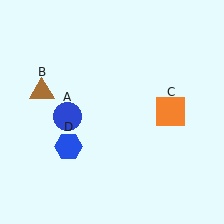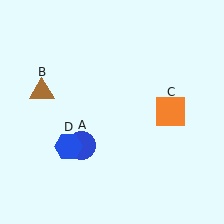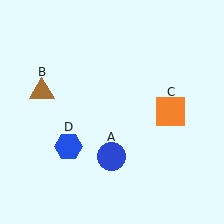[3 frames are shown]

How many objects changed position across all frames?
1 object changed position: blue circle (object A).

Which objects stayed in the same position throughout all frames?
Brown triangle (object B) and orange square (object C) and blue hexagon (object D) remained stationary.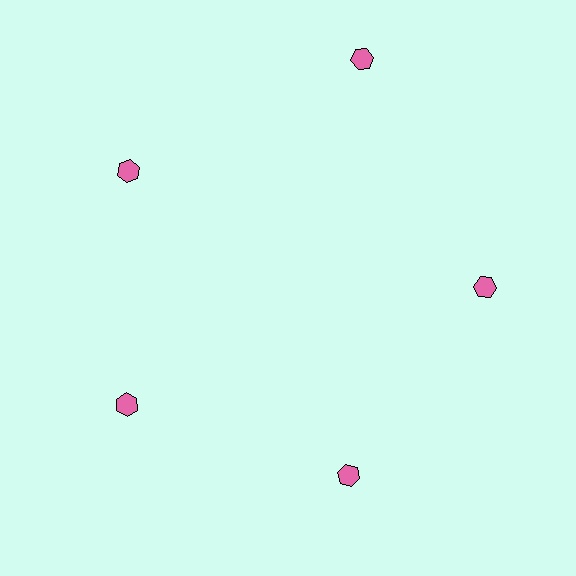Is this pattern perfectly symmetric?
No. The 5 pink hexagons are arranged in a ring, but one element near the 1 o'clock position is pushed outward from the center, breaking the 5-fold rotational symmetry.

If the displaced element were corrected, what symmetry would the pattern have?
It would have 5-fold rotational symmetry — the pattern would map onto itself every 72 degrees.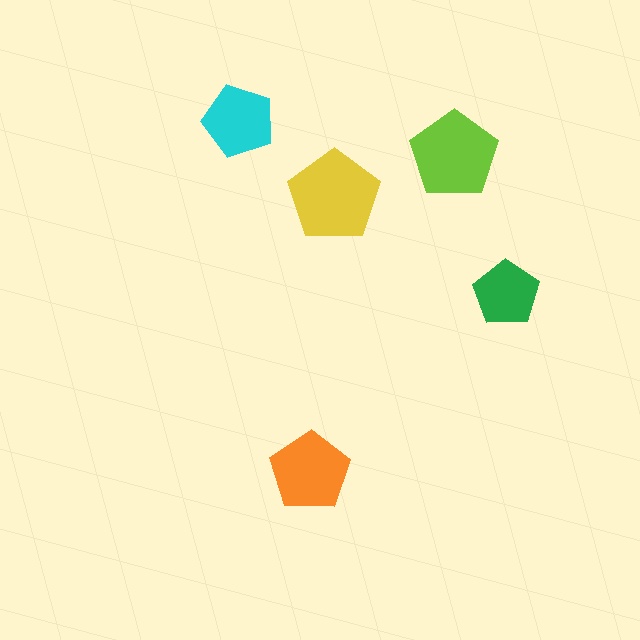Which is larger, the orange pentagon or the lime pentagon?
The lime one.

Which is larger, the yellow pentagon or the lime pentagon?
The yellow one.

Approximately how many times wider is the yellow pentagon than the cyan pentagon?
About 1.5 times wider.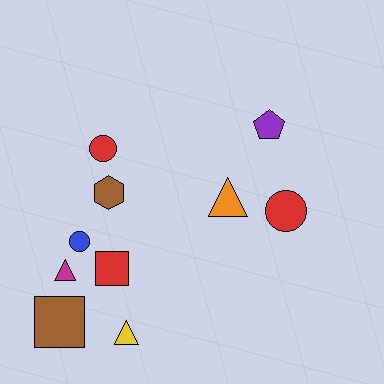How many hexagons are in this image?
There is 1 hexagon.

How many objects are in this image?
There are 10 objects.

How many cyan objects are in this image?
There are no cyan objects.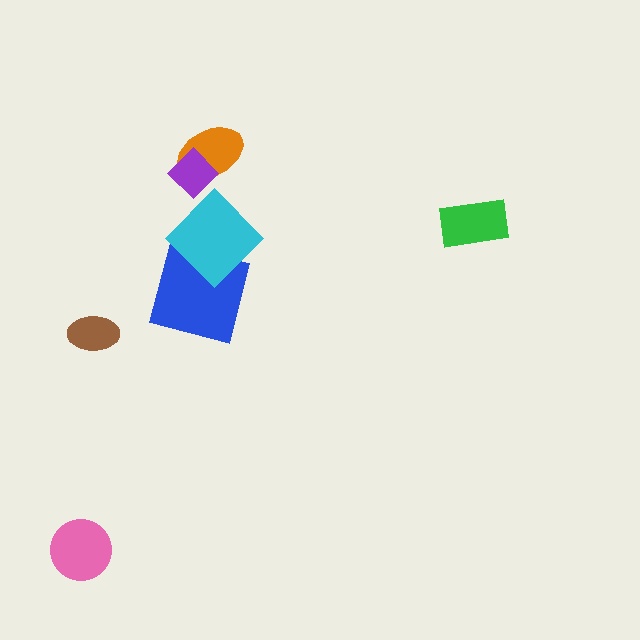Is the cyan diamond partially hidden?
No, no other shape covers it.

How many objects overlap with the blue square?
1 object overlaps with the blue square.